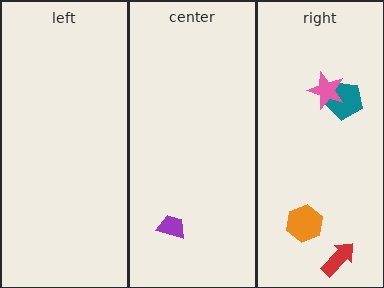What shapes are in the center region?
The purple trapezoid.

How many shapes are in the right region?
4.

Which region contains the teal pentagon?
The right region.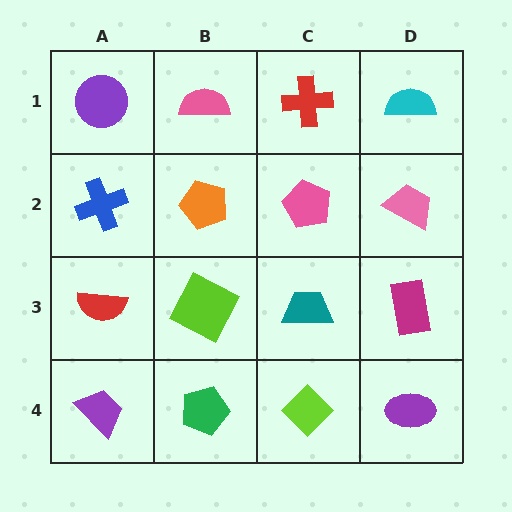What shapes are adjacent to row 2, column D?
A cyan semicircle (row 1, column D), a magenta rectangle (row 3, column D), a pink pentagon (row 2, column C).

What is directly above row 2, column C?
A red cross.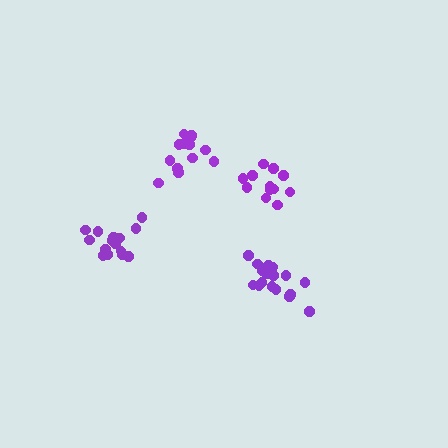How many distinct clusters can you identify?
There are 4 distinct clusters.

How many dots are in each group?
Group 1: 12 dots, Group 2: 14 dots, Group 3: 18 dots, Group 4: 17 dots (61 total).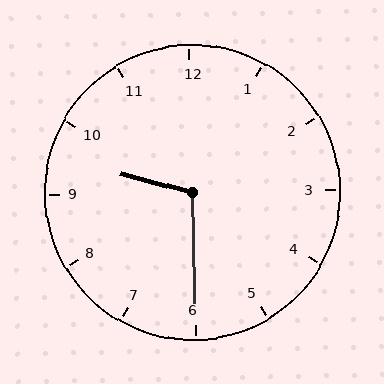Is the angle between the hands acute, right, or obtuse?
It is obtuse.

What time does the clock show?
9:30.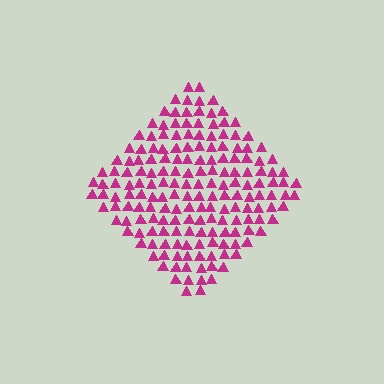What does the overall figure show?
The overall figure shows a diamond.